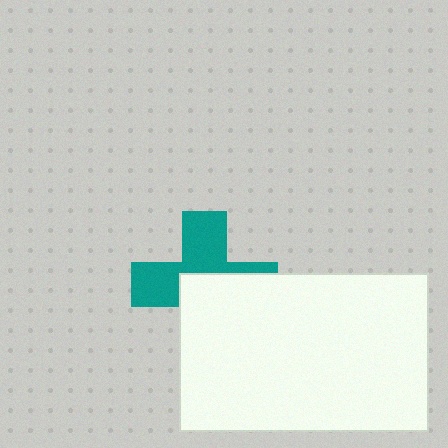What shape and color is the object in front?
The object in front is a white rectangle.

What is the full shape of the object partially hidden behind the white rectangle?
The partially hidden object is a teal cross.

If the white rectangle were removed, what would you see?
You would see the complete teal cross.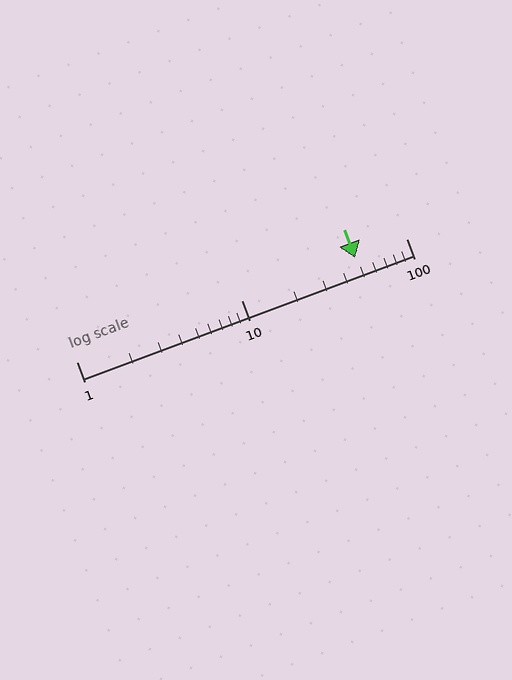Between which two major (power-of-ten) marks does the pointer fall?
The pointer is between 10 and 100.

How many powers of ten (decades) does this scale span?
The scale spans 2 decades, from 1 to 100.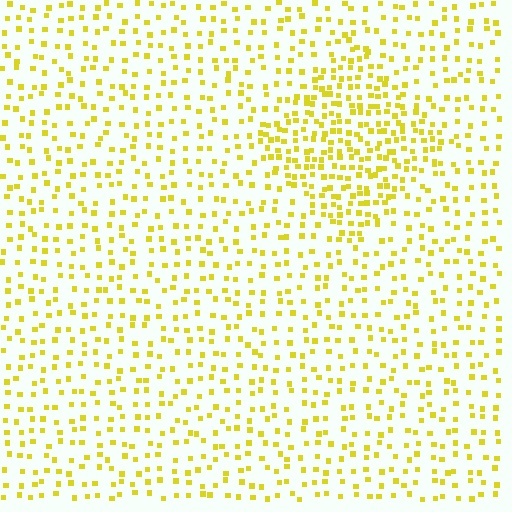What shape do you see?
I see a diamond.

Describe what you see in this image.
The image contains small yellow elements arranged at two different densities. A diamond-shaped region is visible where the elements are more densely packed than the surrounding area.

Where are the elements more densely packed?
The elements are more densely packed inside the diamond boundary.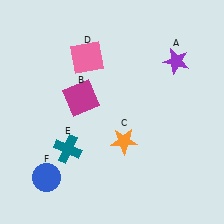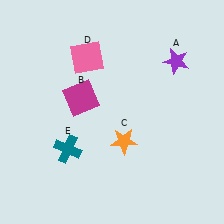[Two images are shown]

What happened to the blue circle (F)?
The blue circle (F) was removed in Image 2. It was in the bottom-left area of Image 1.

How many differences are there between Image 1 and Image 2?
There is 1 difference between the two images.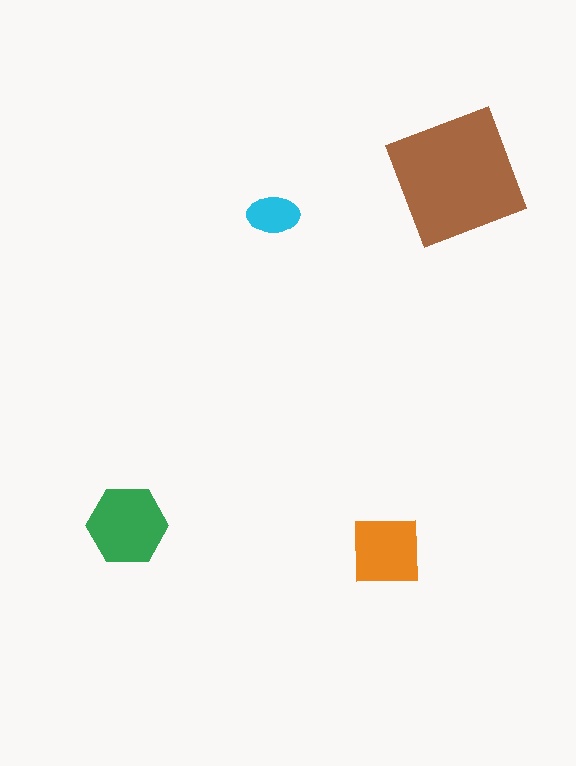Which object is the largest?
The brown square.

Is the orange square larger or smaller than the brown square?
Smaller.